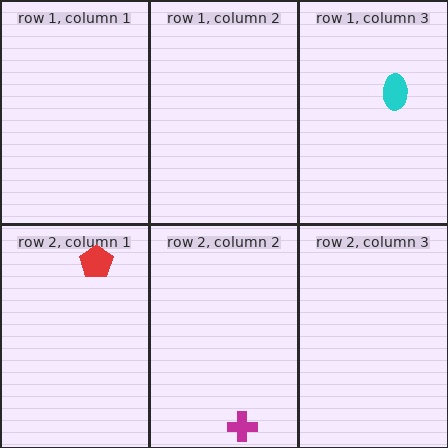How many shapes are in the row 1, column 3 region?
1.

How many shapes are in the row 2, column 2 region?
1.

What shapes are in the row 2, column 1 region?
The red pentagon.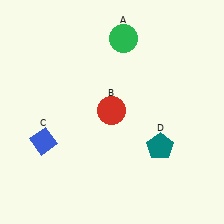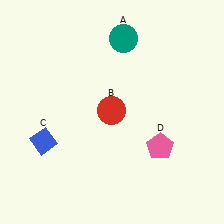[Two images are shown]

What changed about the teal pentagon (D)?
In Image 1, D is teal. In Image 2, it changed to pink.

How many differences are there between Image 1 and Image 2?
There are 2 differences between the two images.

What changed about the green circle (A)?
In Image 1, A is green. In Image 2, it changed to teal.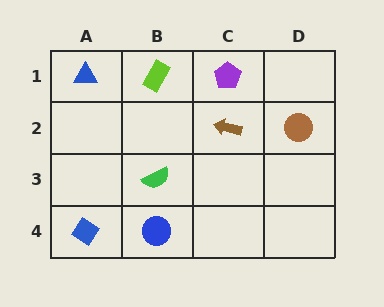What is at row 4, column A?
A blue diamond.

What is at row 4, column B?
A blue circle.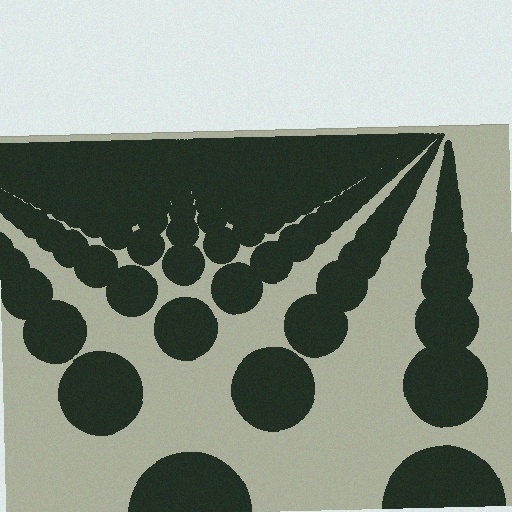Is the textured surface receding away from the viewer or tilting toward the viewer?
The surface is receding away from the viewer. Texture elements get smaller and denser toward the top.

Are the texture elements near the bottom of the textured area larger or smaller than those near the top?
Larger. Near the bottom, elements are closer to the viewer and appear at a bigger on-screen size.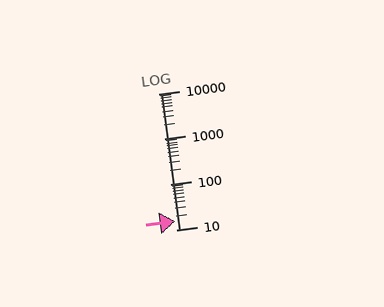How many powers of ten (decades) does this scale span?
The scale spans 3 decades, from 10 to 10000.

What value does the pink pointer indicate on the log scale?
The pointer indicates approximately 15.